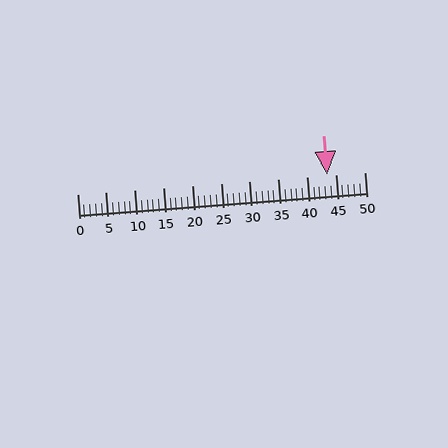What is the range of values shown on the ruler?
The ruler shows values from 0 to 50.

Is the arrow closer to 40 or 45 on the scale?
The arrow is closer to 45.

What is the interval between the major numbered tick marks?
The major tick marks are spaced 5 units apart.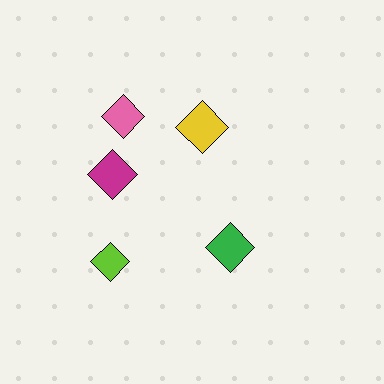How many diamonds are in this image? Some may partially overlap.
There are 5 diamonds.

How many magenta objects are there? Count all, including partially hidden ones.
There is 1 magenta object.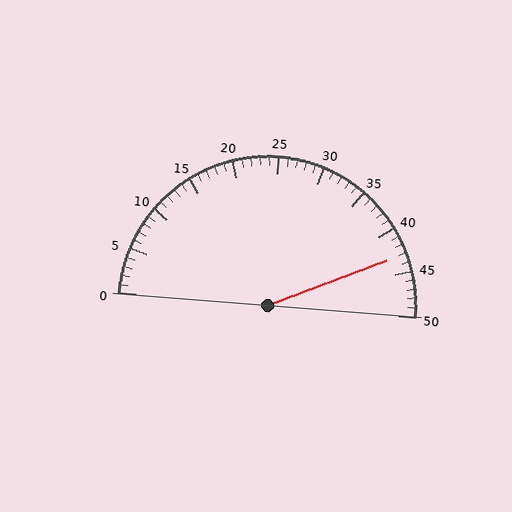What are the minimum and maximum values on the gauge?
The gauge ranges from 0 to 50.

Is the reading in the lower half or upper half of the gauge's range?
The reading is in the upper half of the range (0 to 50).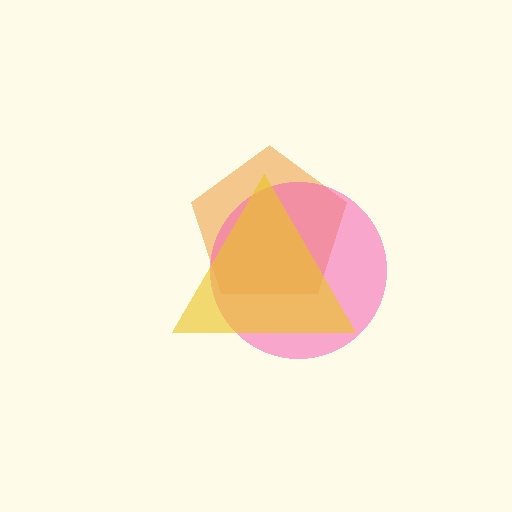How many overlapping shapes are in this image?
There are 3 overlapping shapes in the image.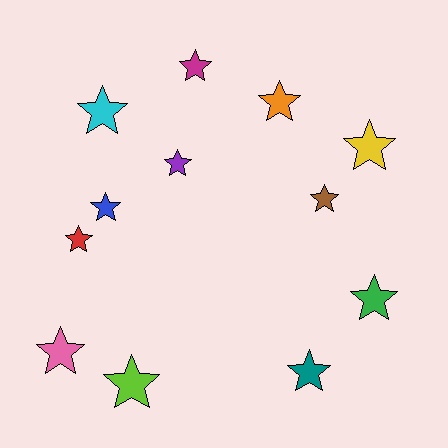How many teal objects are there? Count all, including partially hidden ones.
There is 1 teal object.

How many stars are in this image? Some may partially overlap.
There are 12 stars.